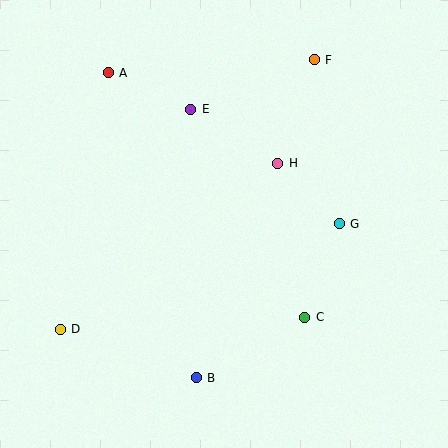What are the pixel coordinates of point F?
Point F is at (314, 60).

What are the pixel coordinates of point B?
Point B is at (196, 378).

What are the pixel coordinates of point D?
Point D is at (60, 329).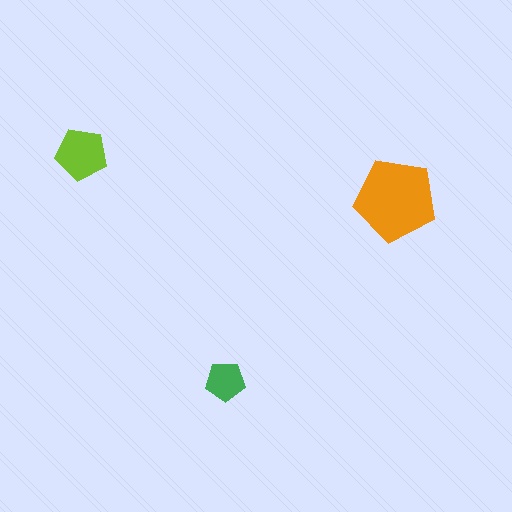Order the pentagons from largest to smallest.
the orange one, the lime one, the green one.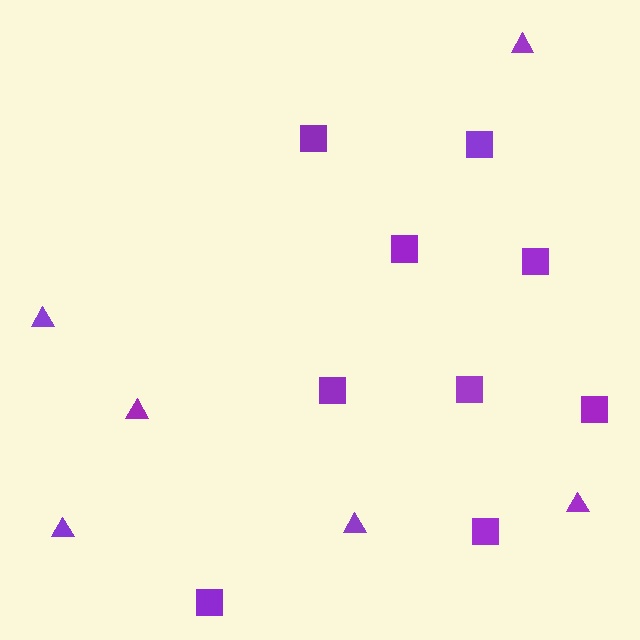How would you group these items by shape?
There are 2 groups: one group of triangles (6) and one group of squares (9).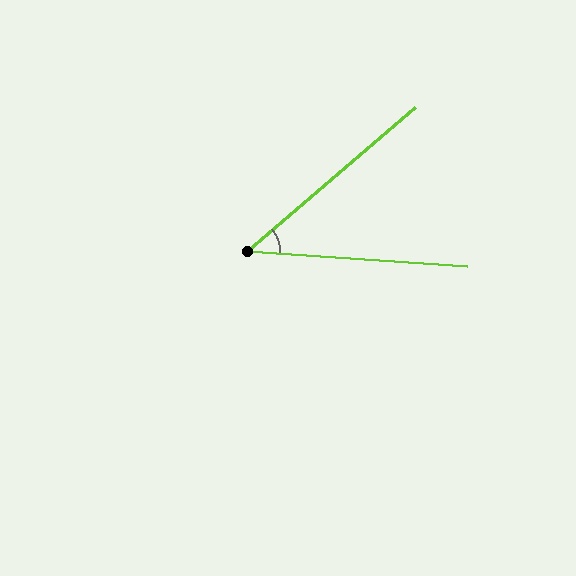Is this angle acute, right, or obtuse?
It is acute.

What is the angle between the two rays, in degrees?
Approximately 45 degrees.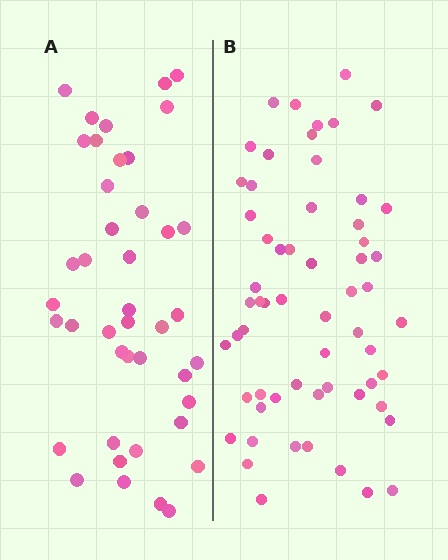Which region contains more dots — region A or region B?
Region B (the right region) has more dots.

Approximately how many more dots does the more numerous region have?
Region B has approximately 20 more dots than region A.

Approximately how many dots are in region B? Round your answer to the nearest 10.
About 60 dots.